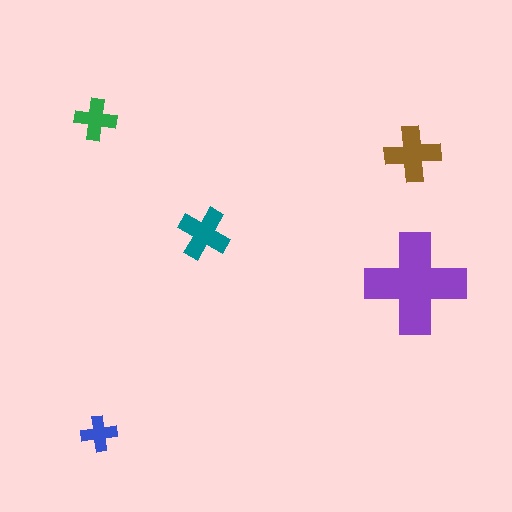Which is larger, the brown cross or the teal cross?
The brown one.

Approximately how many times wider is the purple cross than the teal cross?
About 2 times wider.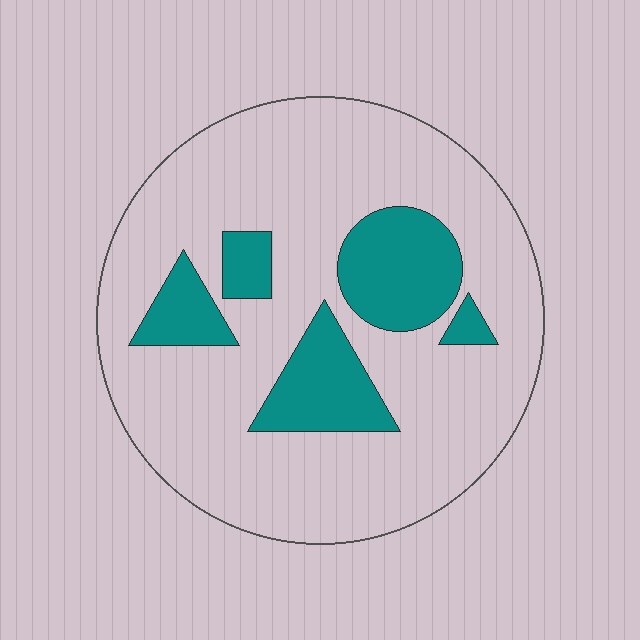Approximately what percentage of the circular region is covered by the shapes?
Approximately 20%.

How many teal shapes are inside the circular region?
5.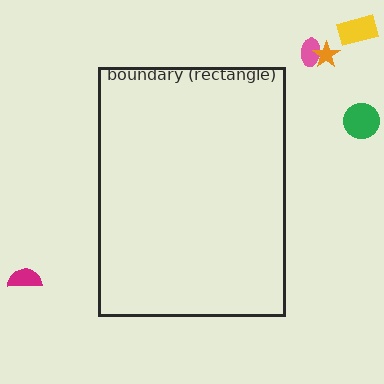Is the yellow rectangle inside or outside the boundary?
Outside.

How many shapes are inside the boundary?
0 inside, 5 outside.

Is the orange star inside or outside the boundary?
Outside.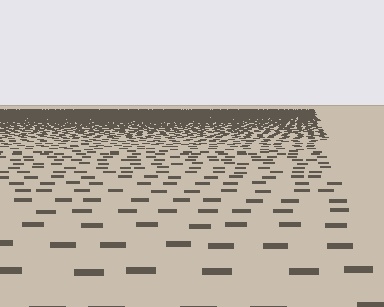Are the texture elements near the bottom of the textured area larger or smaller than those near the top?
Larger. Near the bottom, elements are closer to the viewer and appear at a bigger on-screen size.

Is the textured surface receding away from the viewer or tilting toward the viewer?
The surface is receding away from the viewer. Texture elements get smaller and denser toward the top.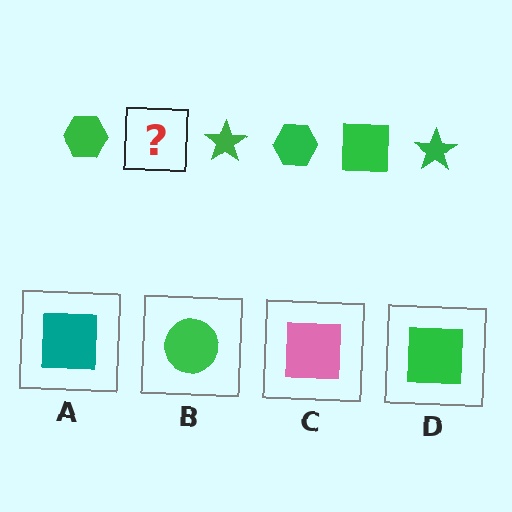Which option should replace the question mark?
Option D.